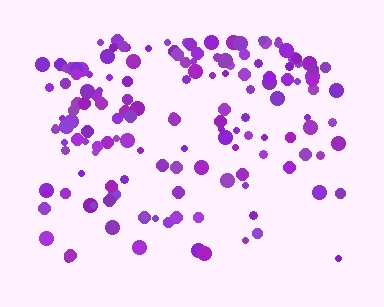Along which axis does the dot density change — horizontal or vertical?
Vertical.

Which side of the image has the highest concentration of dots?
The top.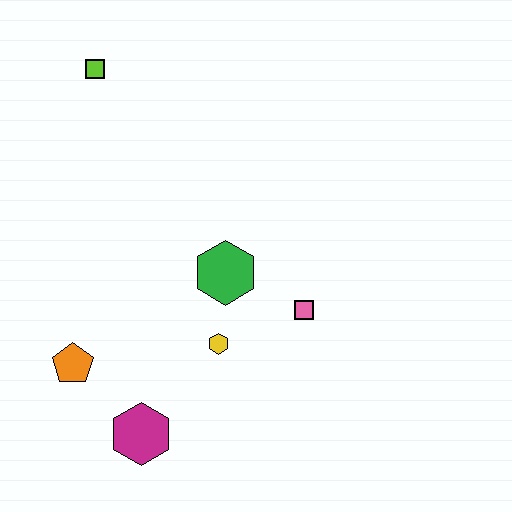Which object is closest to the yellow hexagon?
The green hexagon is closest to the yellow hexagon.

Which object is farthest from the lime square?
The magenta hexagon is farthest from the lime square.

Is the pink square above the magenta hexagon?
Yes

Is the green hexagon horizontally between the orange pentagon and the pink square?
Yes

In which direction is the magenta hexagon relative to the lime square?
The magenta hexagon is below the lime square.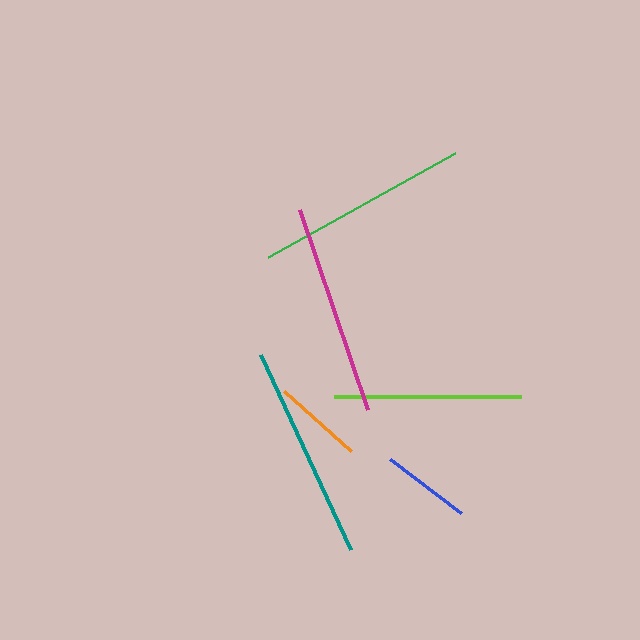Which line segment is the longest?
The teal line is the longest at approximately 215 pixels.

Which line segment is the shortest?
The blue line is the shortest at approximately 88 pixels.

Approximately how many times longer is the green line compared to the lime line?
The green line is approximately 1.1 times the length of the lime line.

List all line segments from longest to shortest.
From longest to shortest: teal, green, magenta, lime, orange, blue.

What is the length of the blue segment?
The blue segment is approximately 88 pixels long.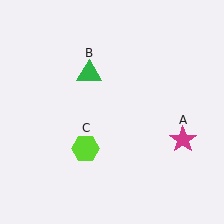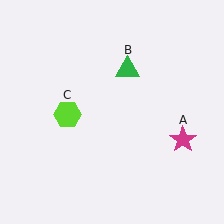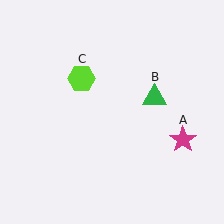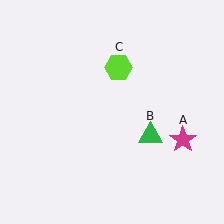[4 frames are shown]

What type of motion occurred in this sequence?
The green triangle (object B), lime hexagon (object C) rotated clockwise around the center of the scene.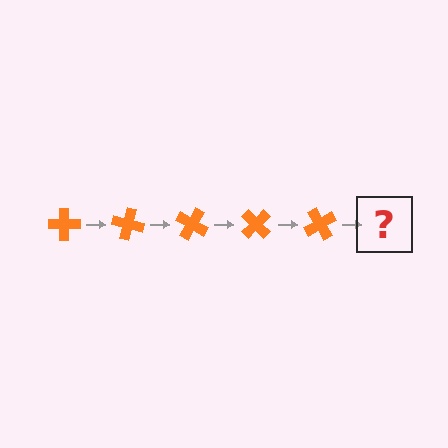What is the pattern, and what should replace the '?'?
The pattern is that the cross rotates 15 degrees each step. The '?' should be an orange cross rotated 75 degrees.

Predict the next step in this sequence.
The next step is an orange cross rotated 75 degrees.